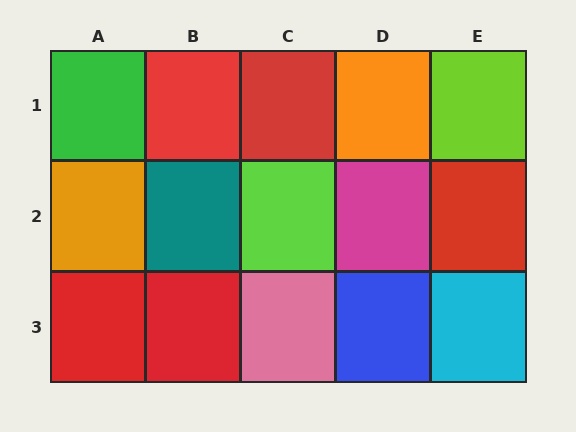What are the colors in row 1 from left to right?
Green, red, red, orange, lime.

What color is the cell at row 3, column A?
Red.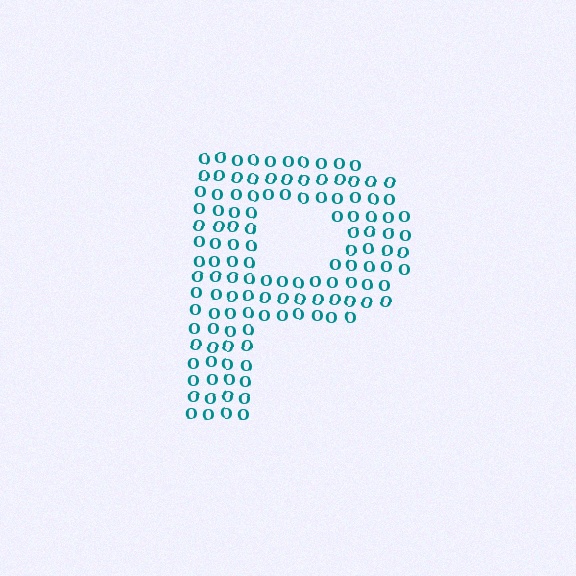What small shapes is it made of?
It is made of small letter O's.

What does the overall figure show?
The overall figure shows the letter P.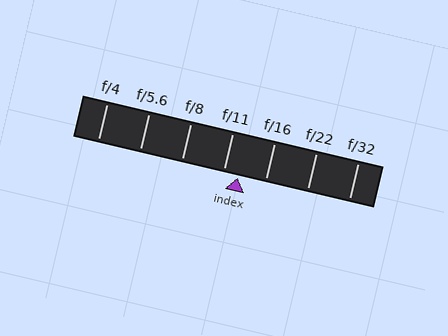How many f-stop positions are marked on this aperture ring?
There are 7 f-stop positions marked.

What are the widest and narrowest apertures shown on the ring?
The widest aperture shown is f/4 and the narrowest is f/32.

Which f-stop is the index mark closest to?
The index mark is closest to f/11.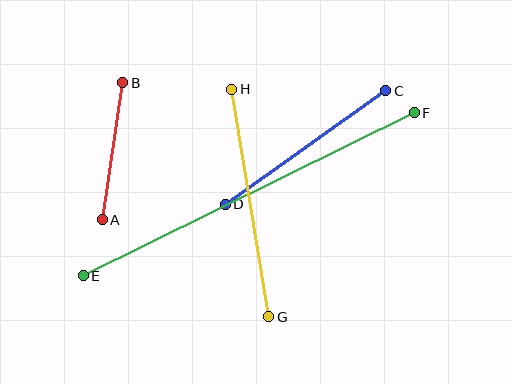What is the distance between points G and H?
The distance is approximately 231 pixels.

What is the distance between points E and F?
The distance is approximately 369 pixels.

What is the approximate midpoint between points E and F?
The midpoint is at approximately (249, 194) pixels.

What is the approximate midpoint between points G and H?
The midpoint is at approximately (250, 203) pixels.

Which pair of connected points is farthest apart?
Points E and F are farthest apart.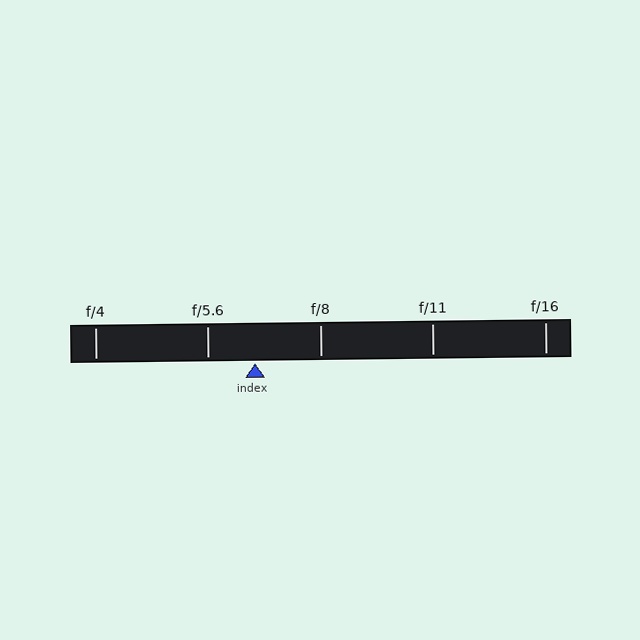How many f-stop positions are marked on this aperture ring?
There are 5 f-stop positions marked.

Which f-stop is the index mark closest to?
The index mark is closest to f/5.6.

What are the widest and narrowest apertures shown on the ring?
The widest aperture shown is f/4 and the narrowest is f/16.